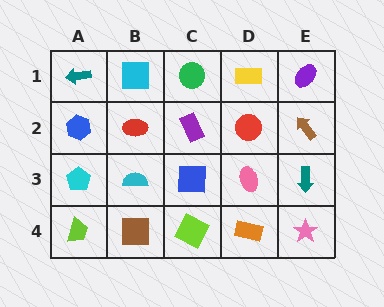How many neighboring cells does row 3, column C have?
4.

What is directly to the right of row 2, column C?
A red circle.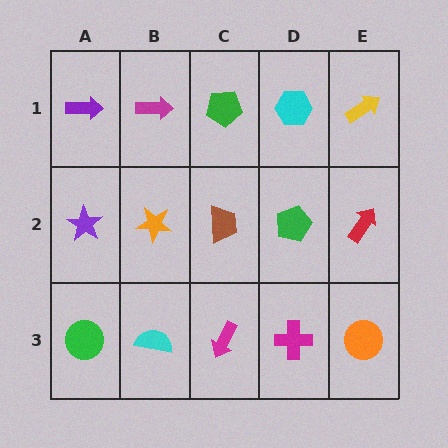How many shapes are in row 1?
5 shapes.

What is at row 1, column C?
A green pentagon.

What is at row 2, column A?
A purple star.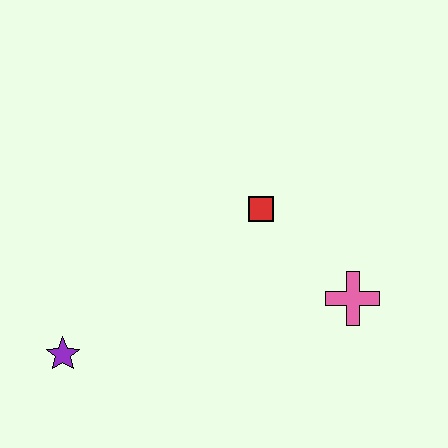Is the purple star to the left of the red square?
Yes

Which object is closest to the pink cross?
The red square is closest to the pink cross.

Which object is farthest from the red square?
The purple star is farthest from the red square.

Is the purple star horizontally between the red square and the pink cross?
No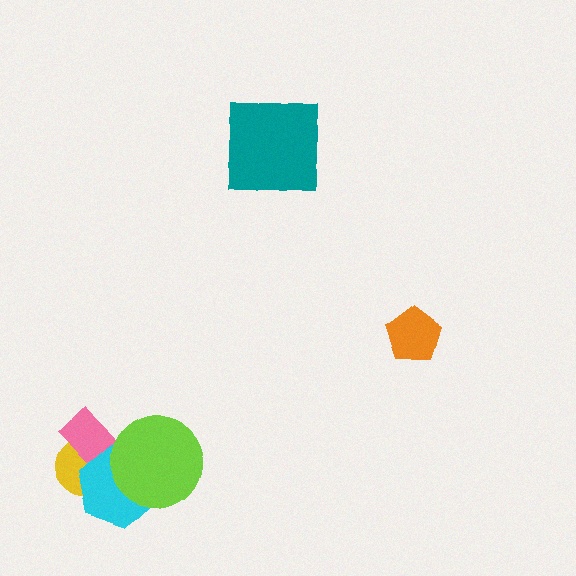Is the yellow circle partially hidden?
Yes, it is partially covered by another shape.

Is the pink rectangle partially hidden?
Yes, it is partially covered by another shape.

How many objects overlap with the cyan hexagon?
3 objects overlap with the cyan hexagon.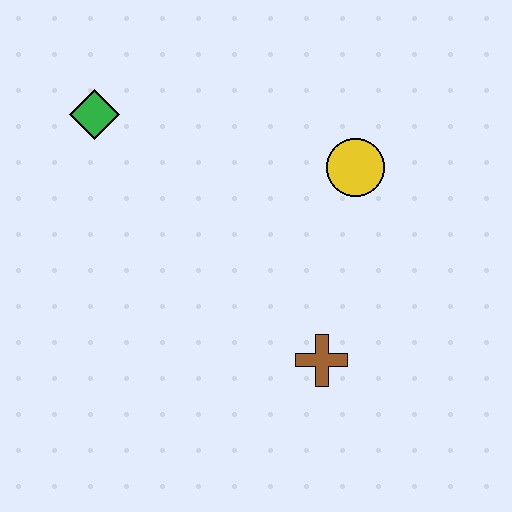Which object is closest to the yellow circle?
The brown cross is closest to the yellow circle.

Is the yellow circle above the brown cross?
Yes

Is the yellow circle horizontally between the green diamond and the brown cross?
No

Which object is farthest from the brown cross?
The green diamond is farthest from the brown cross.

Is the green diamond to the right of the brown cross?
No